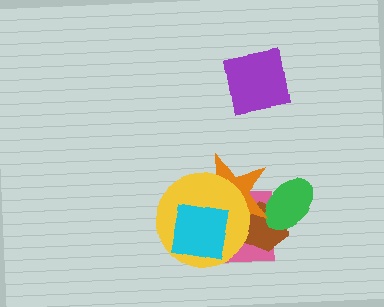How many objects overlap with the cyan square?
3 objects overlap with the cyan square.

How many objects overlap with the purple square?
0 objects overlap with the purple square.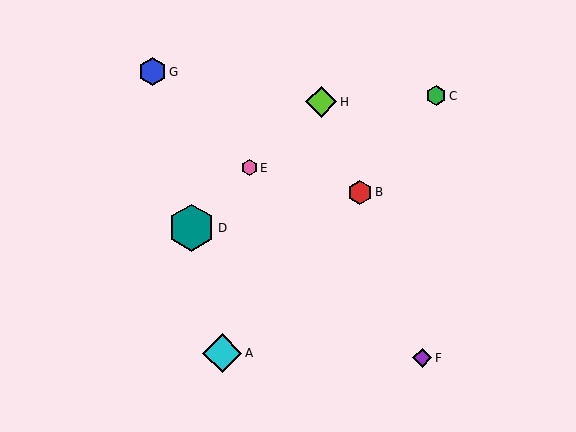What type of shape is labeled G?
Shape G is a blue hexagon.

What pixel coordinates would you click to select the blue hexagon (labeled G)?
Click at (152, 72) to select the blue hexagon G.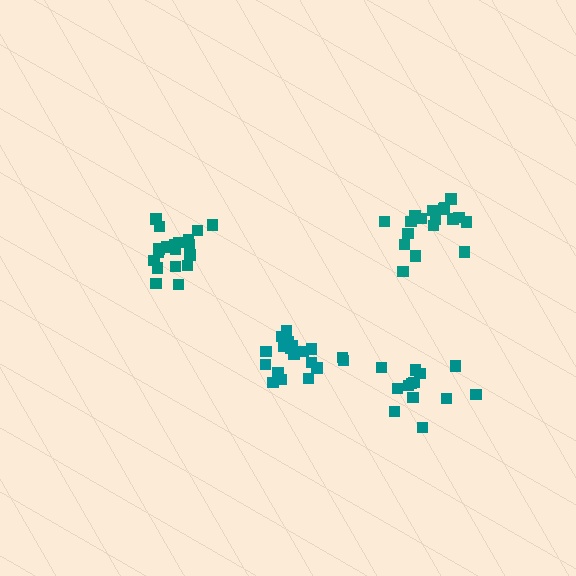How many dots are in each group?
Group 1: 18 dots, Group 2: 19 dots, Group 3: 18 dots, Group 4: 14 dots (69 total).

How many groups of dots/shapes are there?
There are 4 groups.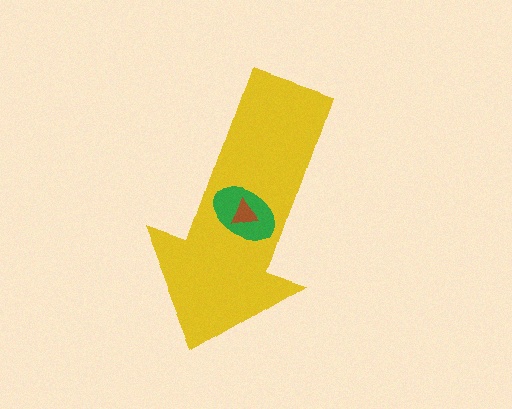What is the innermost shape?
The brown triangle.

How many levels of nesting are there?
3.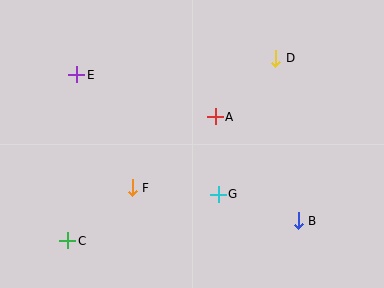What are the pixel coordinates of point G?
Point G is at (218, 194).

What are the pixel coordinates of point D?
Point D is at (276, 58).